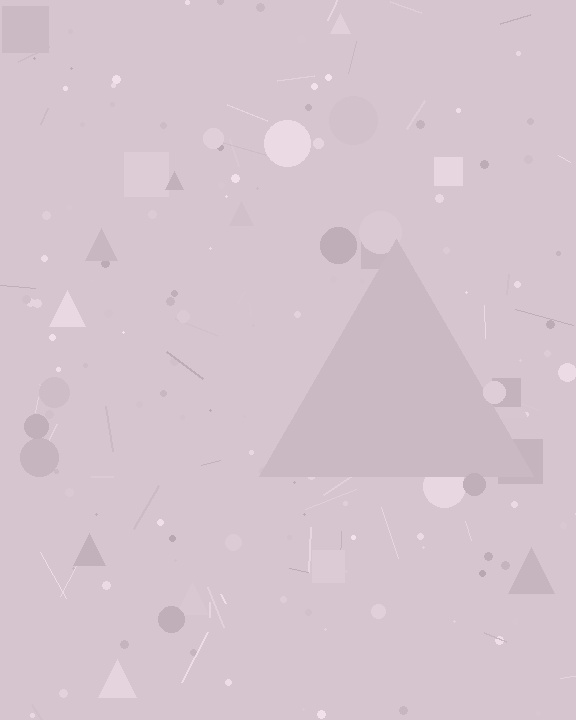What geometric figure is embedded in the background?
A triangle is embedded in the background.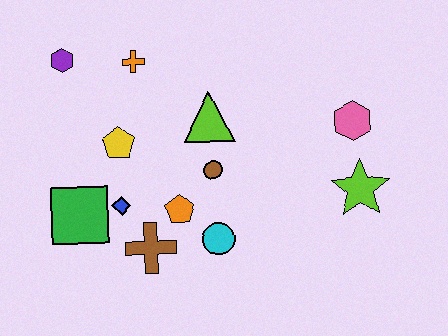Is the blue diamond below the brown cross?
No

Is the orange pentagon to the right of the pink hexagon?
No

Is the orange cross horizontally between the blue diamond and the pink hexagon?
Yes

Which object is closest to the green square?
The blue diamond is closest to the green square.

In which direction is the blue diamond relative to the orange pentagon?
The blue diamond is to the left of the orange pentagon.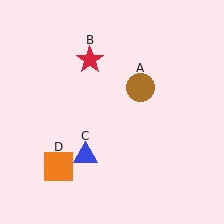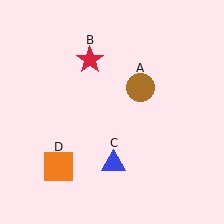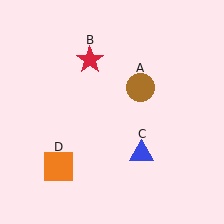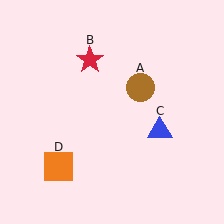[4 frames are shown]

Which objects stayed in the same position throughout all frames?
Brown circle (object A) and red star (object B) and orange square (object D) remained stationary.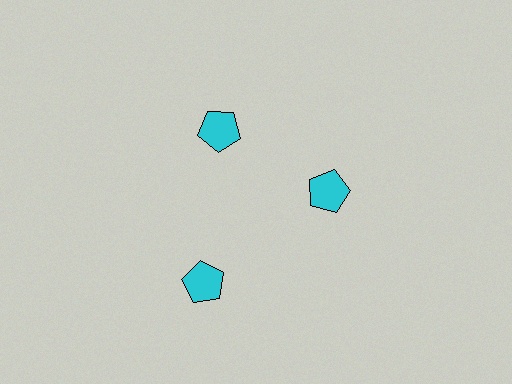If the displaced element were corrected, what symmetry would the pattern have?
It would have 3-fold rotational symmetry — the pattern would map onto itself every 120 degrees.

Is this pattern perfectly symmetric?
No. The 3 cyan pentagons are arranged in a ring, but one element near the 7 o'clock position is pushed outward from the center, breaking the 3-fold rotational symmetry.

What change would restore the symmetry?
The symmetry would be restored by moving it inward, back onto the ring so that all 3 pentagons sit at equal angles and equal distance from the center.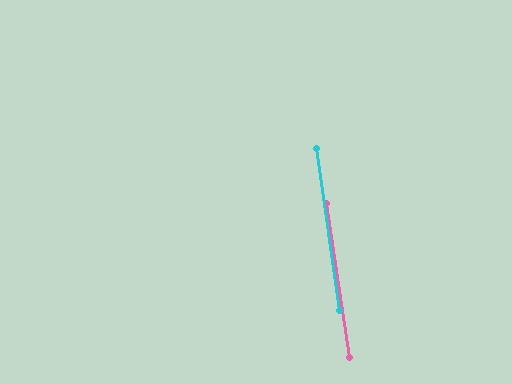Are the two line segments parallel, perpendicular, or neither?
Parallel — their directions differ by only 0.9°.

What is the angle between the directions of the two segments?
Approximately 1 degree.